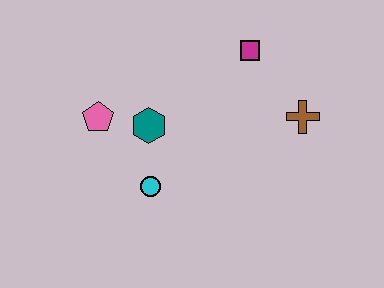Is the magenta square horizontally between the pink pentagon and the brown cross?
Yes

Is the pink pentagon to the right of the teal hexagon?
No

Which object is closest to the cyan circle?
The teal hexagon is closest to the cyan circle.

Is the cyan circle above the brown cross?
No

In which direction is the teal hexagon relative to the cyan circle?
The teal hexagon is above the cyan circle.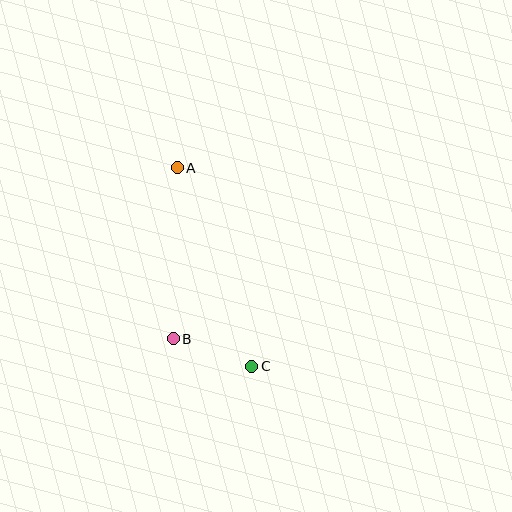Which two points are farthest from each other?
Points A and C are farthest from each other.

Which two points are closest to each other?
Points B and C are closest to each other.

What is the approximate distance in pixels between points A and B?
The distance between A and B is approximately 171 pixels.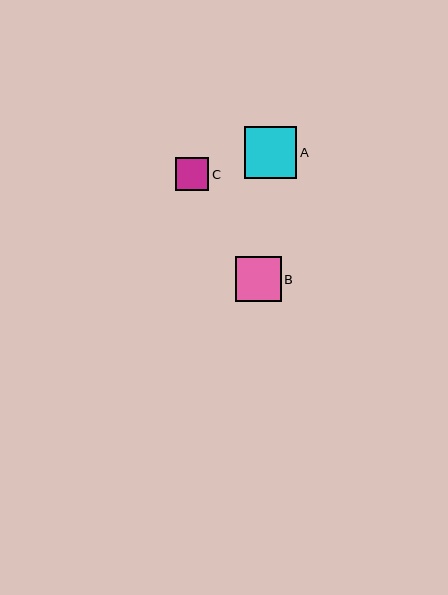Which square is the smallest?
Square C is the smallest with a size of approximately 33 pixels.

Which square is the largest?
Square A is the largest with a size of approximately 52 pixels.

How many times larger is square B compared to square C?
Square B is approximately 1.4 times the size of square C.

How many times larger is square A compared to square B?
Square A is approximately 1.2 times the size of square B.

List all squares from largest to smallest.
From largest to smallest: A, B, C.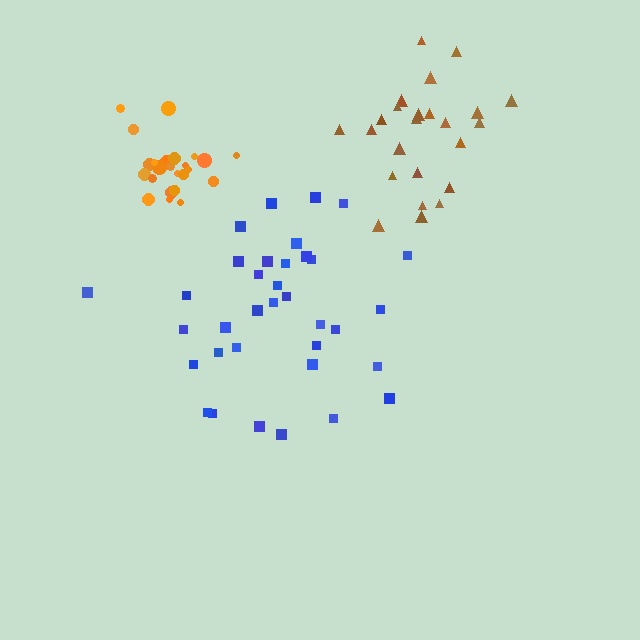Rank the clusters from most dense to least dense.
orange, brown, blue.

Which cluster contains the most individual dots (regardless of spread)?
Blue (35).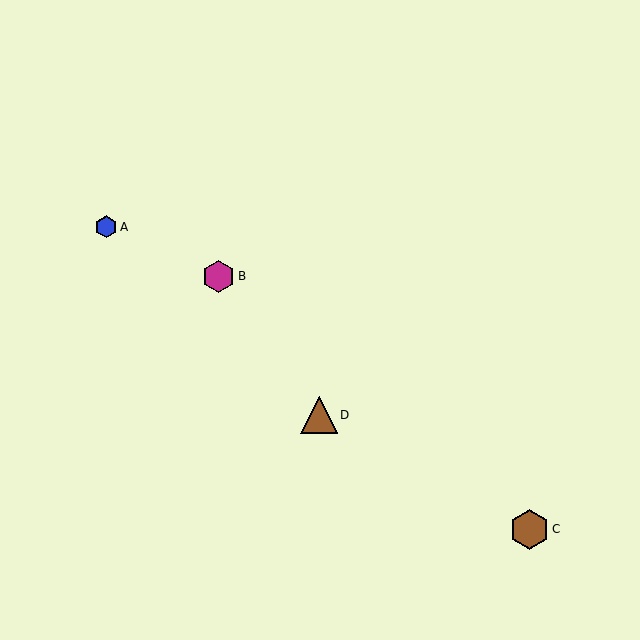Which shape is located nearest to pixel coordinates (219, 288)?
The magenta hexagon (labeled B) at (218, 276) is nearest to that location.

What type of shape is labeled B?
Shape B is a magenta hexagon.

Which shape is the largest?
The brown hexagon (labeled C) is the largest.